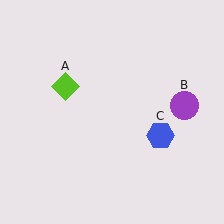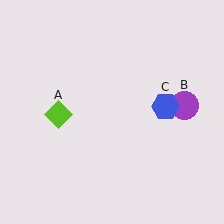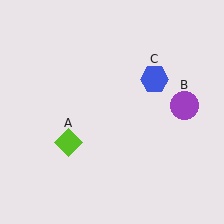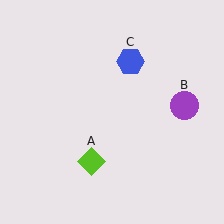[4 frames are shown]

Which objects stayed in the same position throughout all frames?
Purple circle (object B) remained stationary.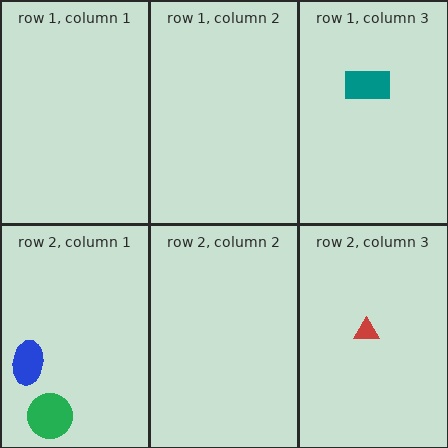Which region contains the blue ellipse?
The row 2, column 1 region.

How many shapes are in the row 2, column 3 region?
1.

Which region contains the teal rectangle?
The row 1, column 3 region.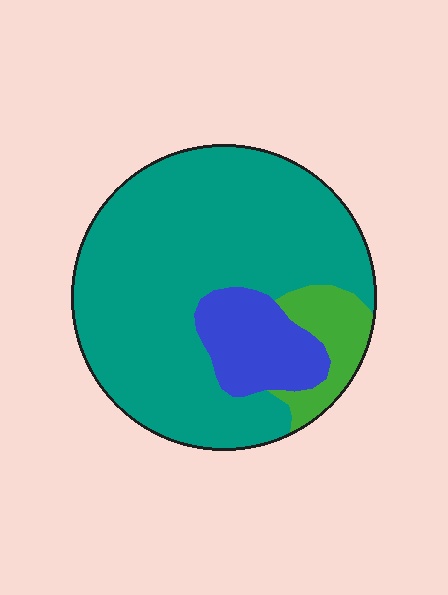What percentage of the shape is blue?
Blue takes up about one eighth (1/8) of the shape.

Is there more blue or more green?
Blue.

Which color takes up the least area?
Green, at roughly 10%.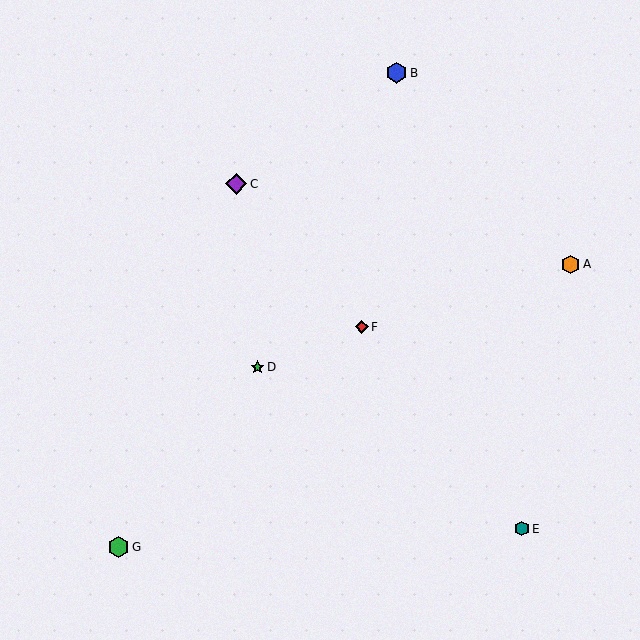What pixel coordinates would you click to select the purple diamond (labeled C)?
Click at (236, 184) to select the purple diamond C.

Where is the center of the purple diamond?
The center of the purple diamond is at (236, 184).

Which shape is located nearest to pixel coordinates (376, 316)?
The red diamond (labeled F) at (362, 327) is nearest to that location.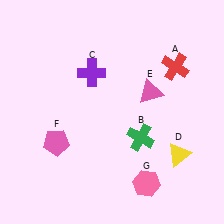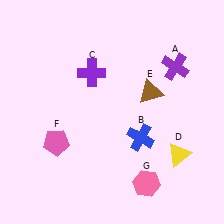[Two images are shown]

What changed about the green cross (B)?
In Image 1, B is green. In Image 2, it changed to blue.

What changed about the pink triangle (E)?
In Image 1, E is pink. In Image 2, it changed to brown.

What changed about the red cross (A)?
In Image 1, A is red. In Image 2, it changed to purple.